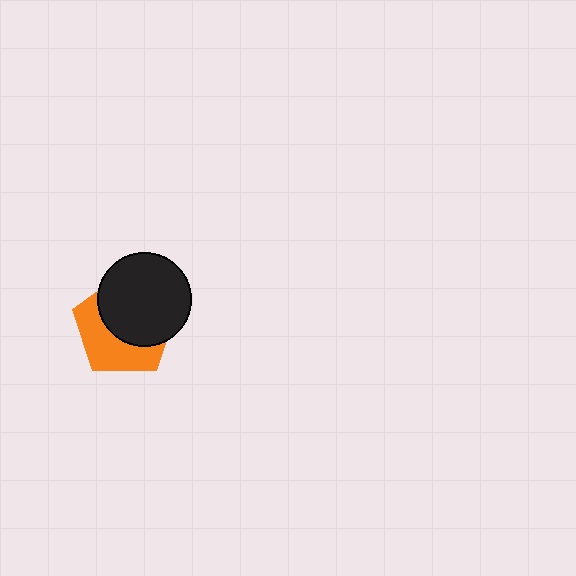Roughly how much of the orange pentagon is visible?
A small part of it is visible (roughly 44%).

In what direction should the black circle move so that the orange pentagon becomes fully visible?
The black circle should move toward the upper-right. That is the shortest direction to clear the overlap and leave the orange pentagon fully visible.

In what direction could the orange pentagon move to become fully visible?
The orange pentagon could move toward the lower-left. That would shift it out from behind the black circle entirely.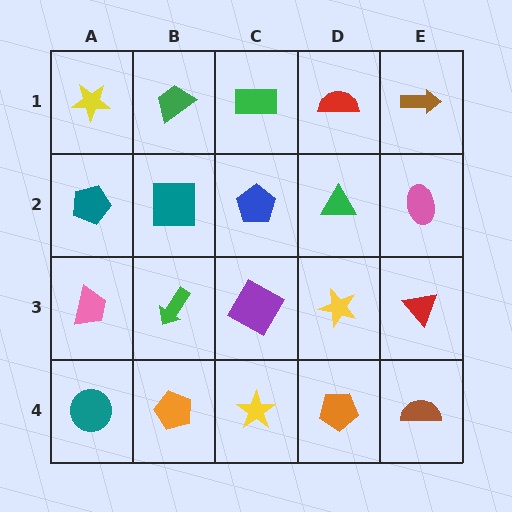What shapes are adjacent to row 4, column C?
A purple square (row 3, column C), an orange pentagon (row 4, column B), an orange pentagon (row 4, column D).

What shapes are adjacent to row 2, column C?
A green rectangle (row 1, column C), a purple square (row 3, column C), a teal square (row 2, column B), a green triangle (row 2, column D).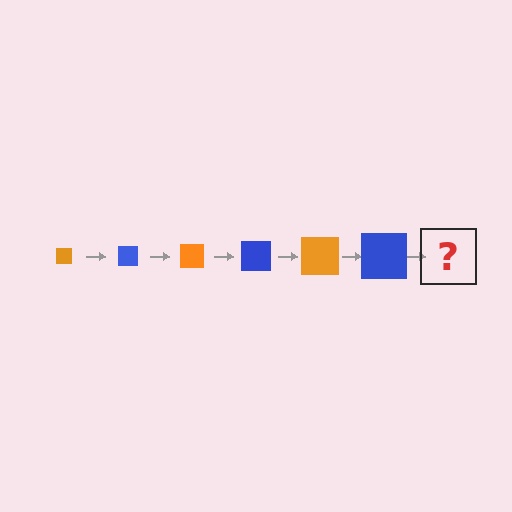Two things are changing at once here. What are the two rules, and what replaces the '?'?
The two rules are that the square grows larger each step and the color cycles through orange and blue. The '?' should be an orange square, larger than the previous one.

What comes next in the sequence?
The next element should be an orange square, larger than the previous one.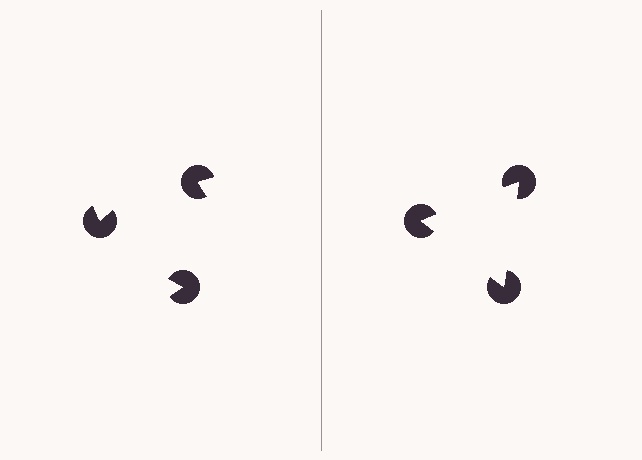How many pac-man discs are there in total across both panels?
6 — 3 on each side.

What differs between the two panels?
The pac-man discs are positioned identically on both sides; only the wedge orientations differ. On the right they align to a triangle; on the left they are misaligned.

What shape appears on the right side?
An illusory triangle.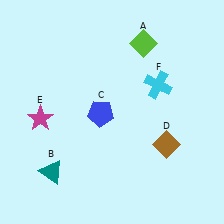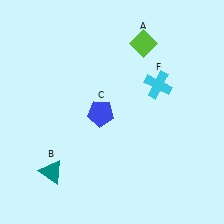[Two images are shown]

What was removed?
The magenta star (E), the brown diamond (D) were removed in Image 2.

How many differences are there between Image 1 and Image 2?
There are 2 differences between the two images.